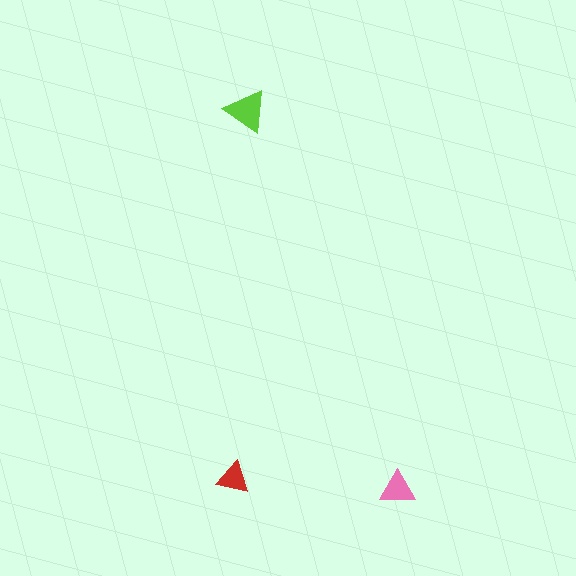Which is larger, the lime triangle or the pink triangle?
The lime one.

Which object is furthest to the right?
The pink triangle is rightmost.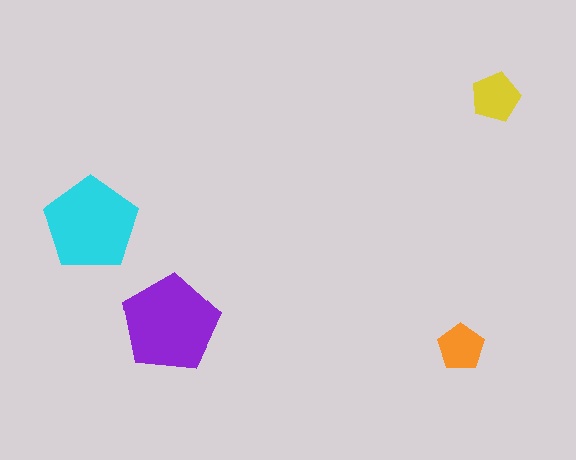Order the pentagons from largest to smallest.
the purple one, the cyan one, the yellow one, the orange one.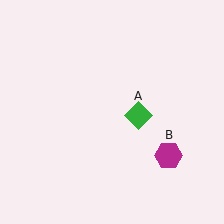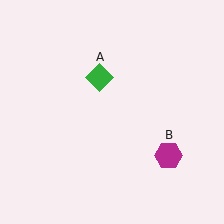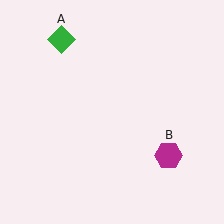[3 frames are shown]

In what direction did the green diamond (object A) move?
The green diamond (object A) moved up and to the left.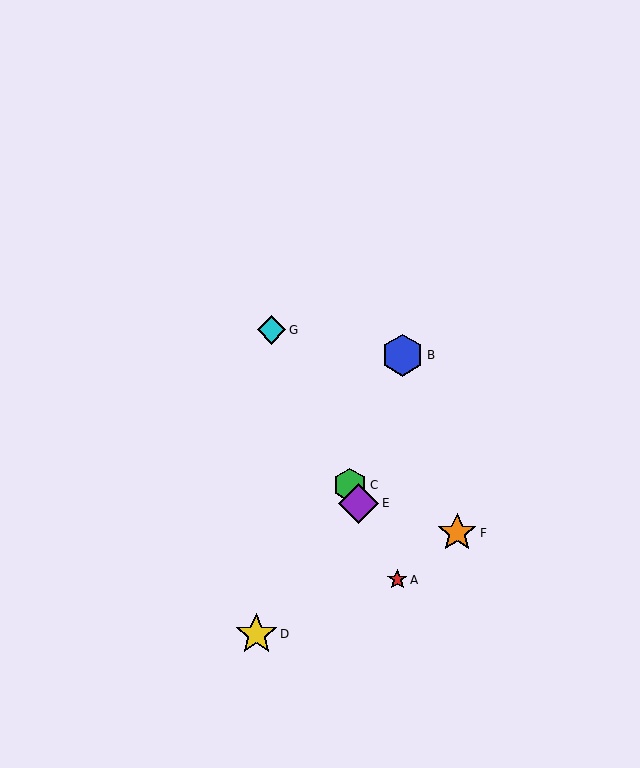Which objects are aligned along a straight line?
Objects A, C, E, G are aligned along a straight line.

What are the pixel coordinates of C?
Object C is at (350, 485).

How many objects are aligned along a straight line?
4 objects (A, C, E, G) are aligned along a straight line.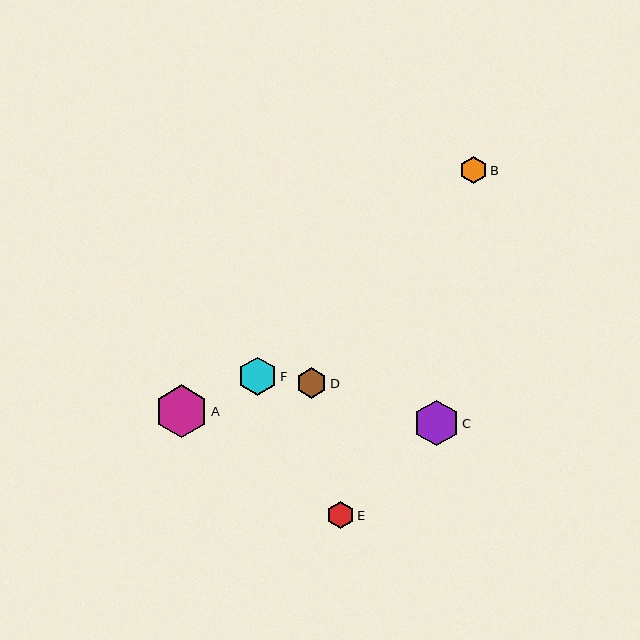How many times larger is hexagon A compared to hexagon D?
Hexagon A is approximately 1.7 times the size of hexagon D.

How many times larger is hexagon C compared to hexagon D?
Hexagon C is approximately 1.5 times the size of hexagon D.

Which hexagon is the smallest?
Hexagon E is the smallest with a size of approximately 27 pixels.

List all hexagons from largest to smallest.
From largest to smallest: A, C, F, D, B, E.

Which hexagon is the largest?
Hexagon A is the largest with a size of approximately 53 pixels.